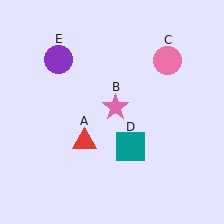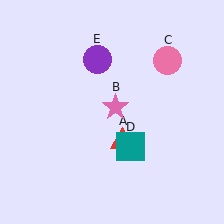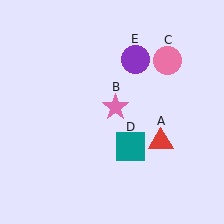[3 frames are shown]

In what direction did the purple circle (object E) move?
The purple circle (object E) moved right.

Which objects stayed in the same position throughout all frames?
Pink star (object B) and pink circle (object C) and teal square (object D) remained stationary.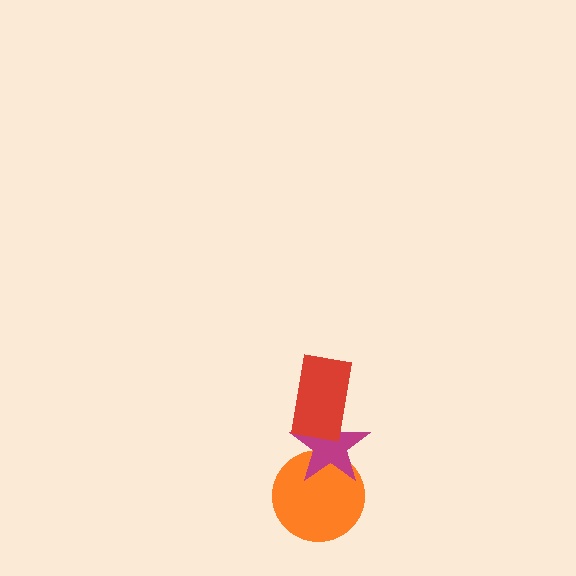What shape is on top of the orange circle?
The magenta star is on top of the orange circle.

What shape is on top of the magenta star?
The red rectangle is on top of the magenta star.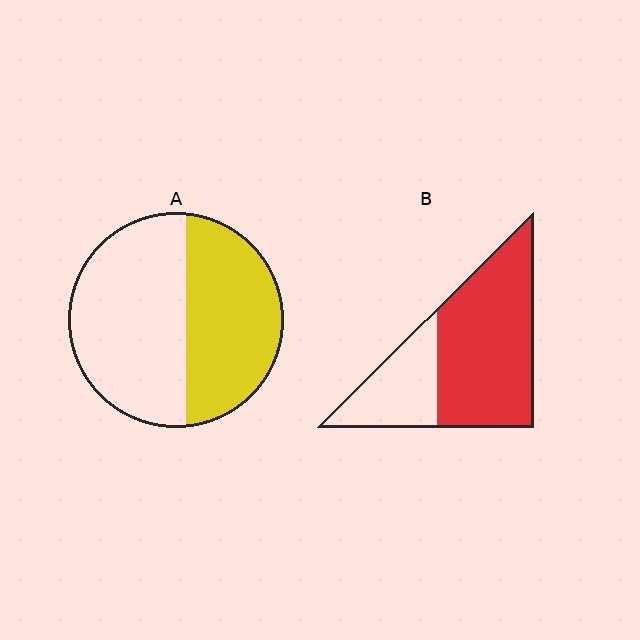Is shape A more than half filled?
No.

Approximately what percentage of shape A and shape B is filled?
A is approximately 45% and B is approximately 70%.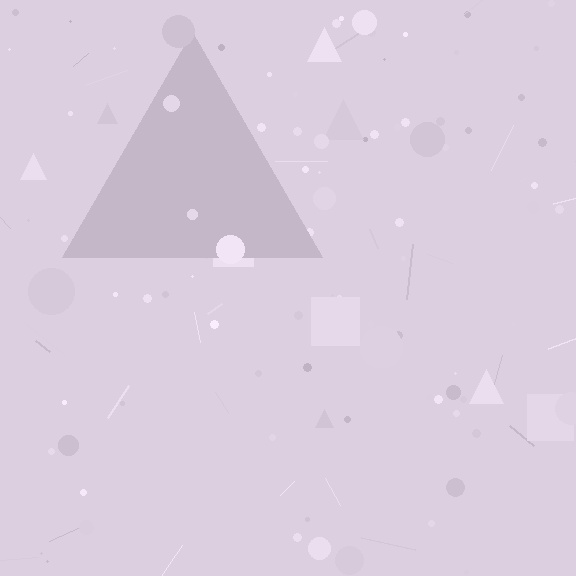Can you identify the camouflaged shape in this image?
The camouflaged shape is a triangle.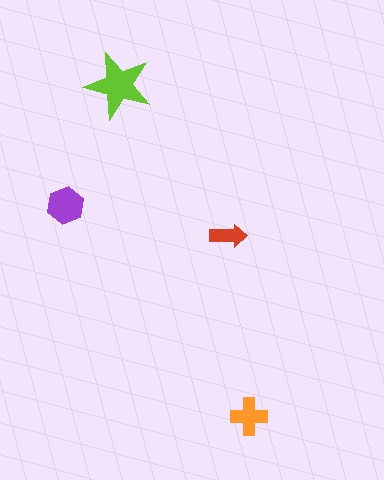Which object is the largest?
The lime star.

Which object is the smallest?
The red arrow.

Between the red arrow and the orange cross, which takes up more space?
The orange cross.